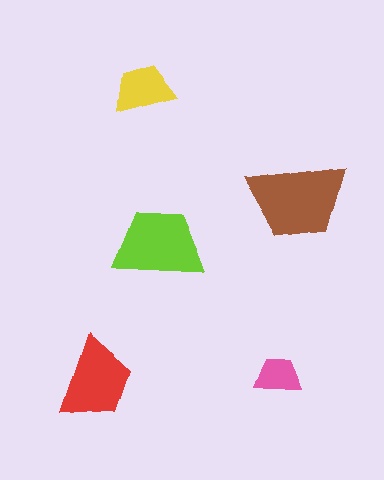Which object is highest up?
The yellow trapezoid is topmost.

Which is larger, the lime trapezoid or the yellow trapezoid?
The lime one.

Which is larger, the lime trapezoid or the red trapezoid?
The lime one.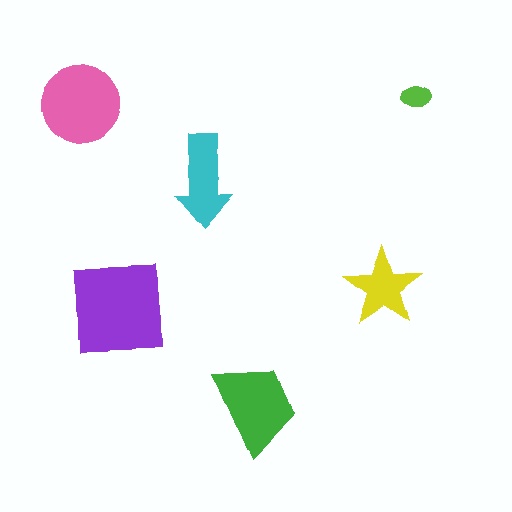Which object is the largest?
The purple square.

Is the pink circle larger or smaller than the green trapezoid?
Larger.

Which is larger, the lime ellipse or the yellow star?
The yellow star.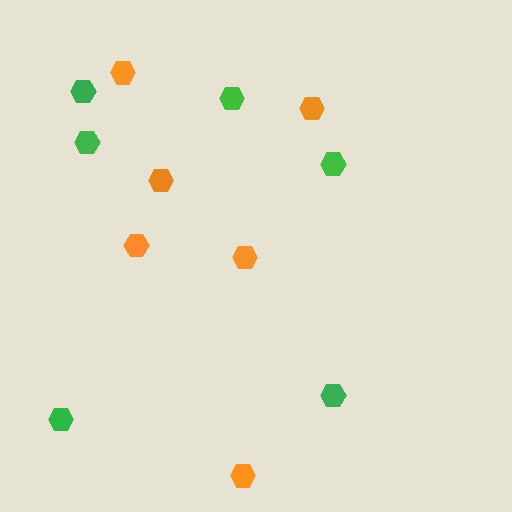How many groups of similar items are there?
There are 2 groups: one group of green hexagons (6) and one group of orange hexagons (6).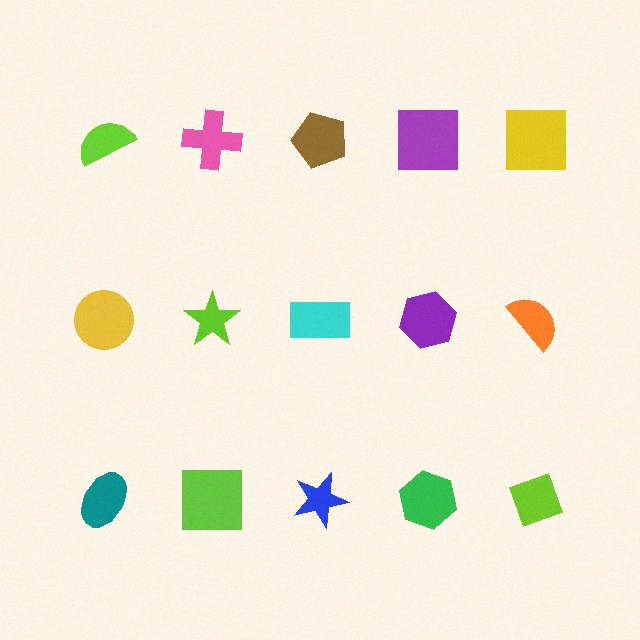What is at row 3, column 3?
A blue star.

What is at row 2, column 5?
An orange semicircle.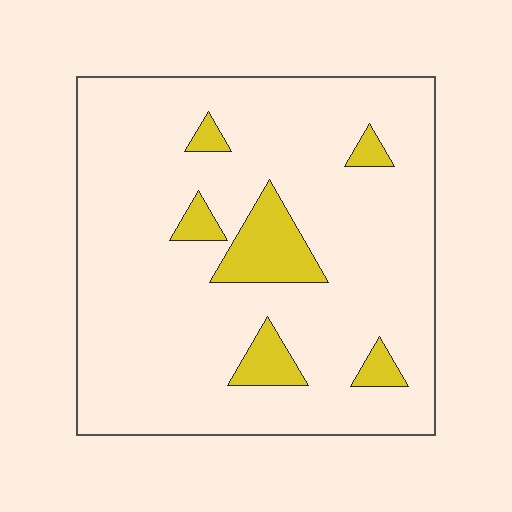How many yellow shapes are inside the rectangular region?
6.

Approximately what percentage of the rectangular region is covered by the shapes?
Approximately 10%.